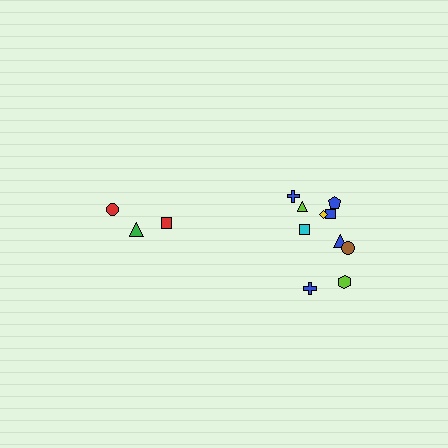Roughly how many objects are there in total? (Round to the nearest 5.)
Roughly 15 objects in total.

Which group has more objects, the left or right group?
The right group.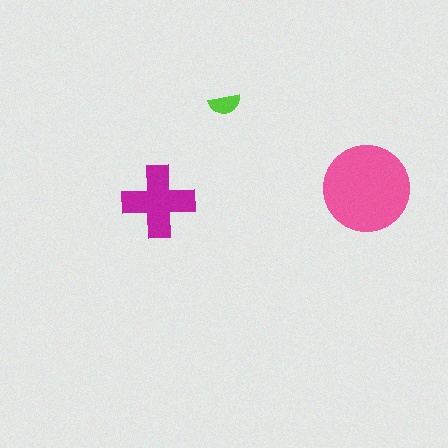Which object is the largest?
The pink circle.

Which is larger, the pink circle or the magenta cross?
The pink circle.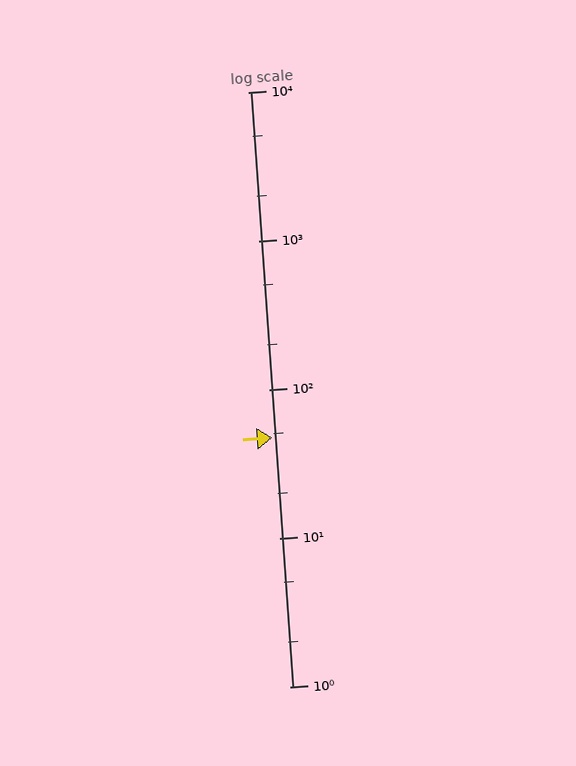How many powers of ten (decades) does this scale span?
The scale spans 4 decades, from 1 to 10000.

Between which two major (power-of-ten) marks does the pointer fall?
The pointer is between 10 and 100.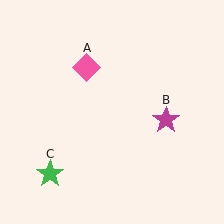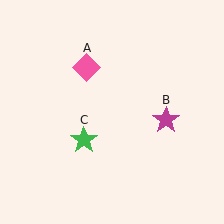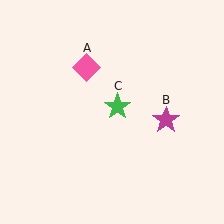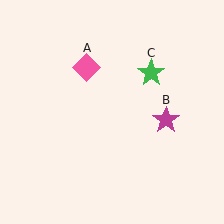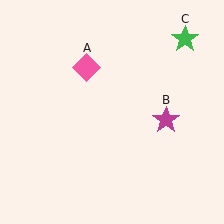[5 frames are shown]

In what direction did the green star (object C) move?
The green star (object C) moved up and to the right.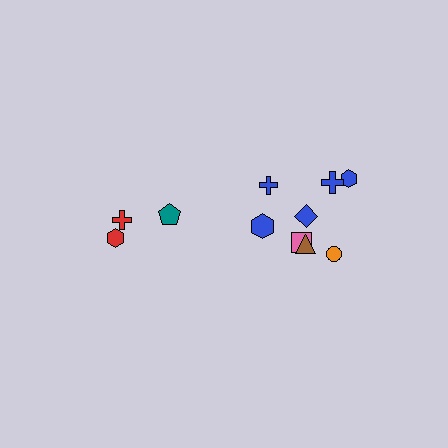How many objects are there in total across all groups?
There are 11 objects.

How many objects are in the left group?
There are 3 objects.